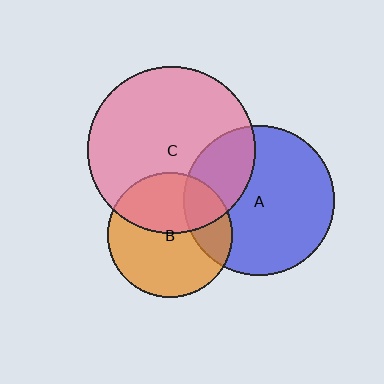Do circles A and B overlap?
Yes.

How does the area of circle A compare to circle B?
Approximately 1.4 times.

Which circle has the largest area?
Circle C (pink).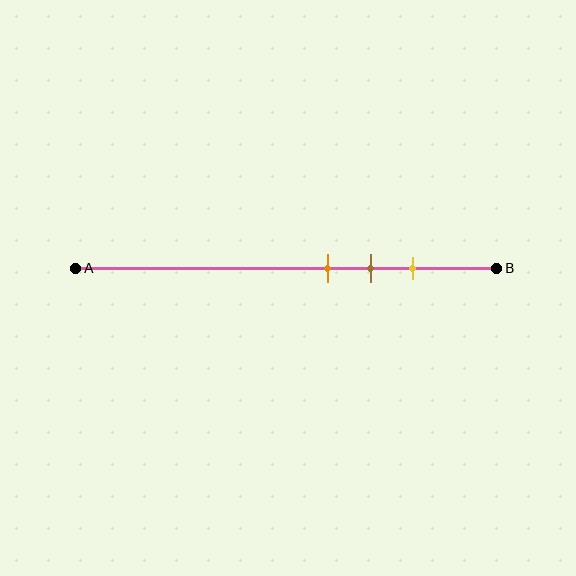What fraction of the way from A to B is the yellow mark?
The yellow mark is approximately 80% (0.8) of the way from A to B.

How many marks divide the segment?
There are 3 marks dividing the segment.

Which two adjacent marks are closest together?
The orange and brown marks are the closest adjacent pair.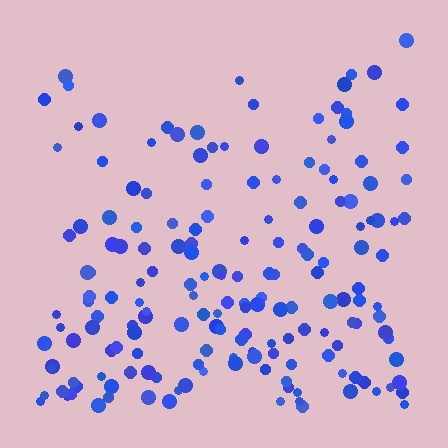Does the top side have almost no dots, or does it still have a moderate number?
Still a moderate number, just noticeably fewer than the bottom.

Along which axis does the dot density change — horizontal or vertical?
Vertical.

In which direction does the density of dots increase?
From top to bottom, with the bottom side densest.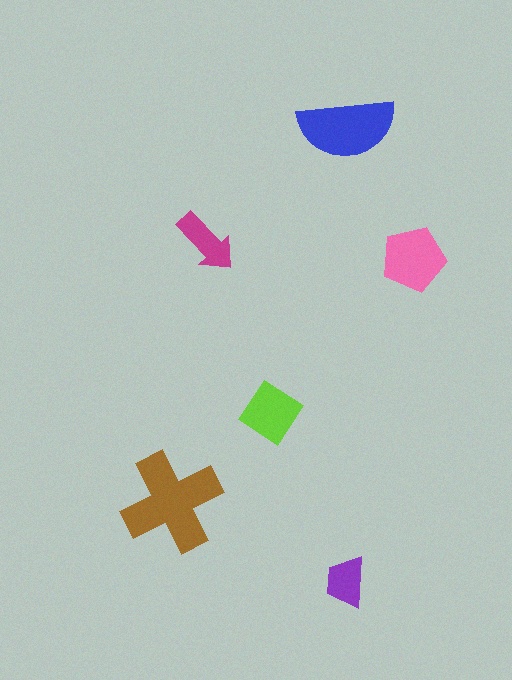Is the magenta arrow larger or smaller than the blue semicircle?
Smaller.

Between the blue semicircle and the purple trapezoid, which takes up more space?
The blue semicircle.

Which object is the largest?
The brown cross.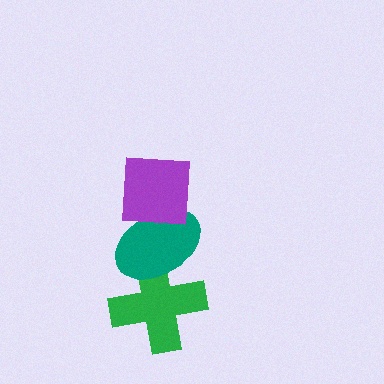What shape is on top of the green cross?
The teal ellipse is on top of the green cross.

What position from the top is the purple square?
The purple square is 1st from the top.